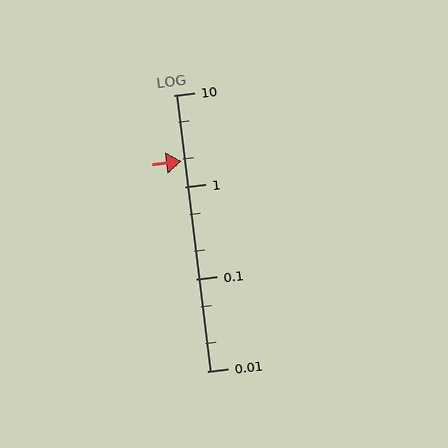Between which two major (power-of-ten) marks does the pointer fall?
The pointer is between 1 and 10.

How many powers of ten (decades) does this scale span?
The scale spans 3 decades, from 0.01 to 10.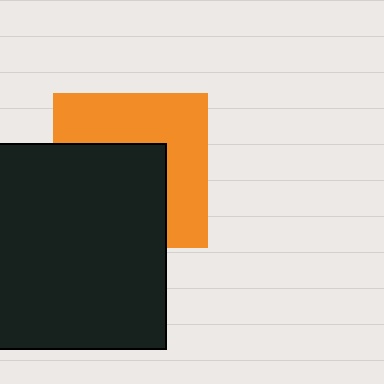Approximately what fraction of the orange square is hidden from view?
Roughly 50% of the orange square is hidden behind the black rectangle.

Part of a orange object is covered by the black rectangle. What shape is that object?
It is a square.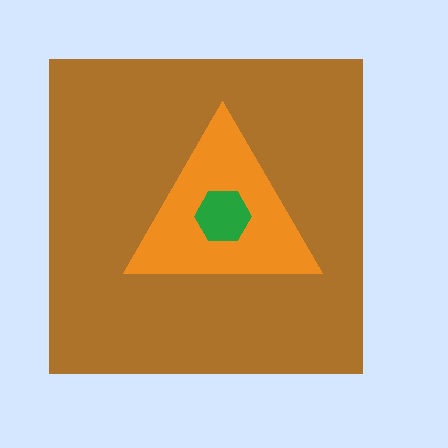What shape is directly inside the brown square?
The orange triangle.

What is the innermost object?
The green hexagon.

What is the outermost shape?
The brown square.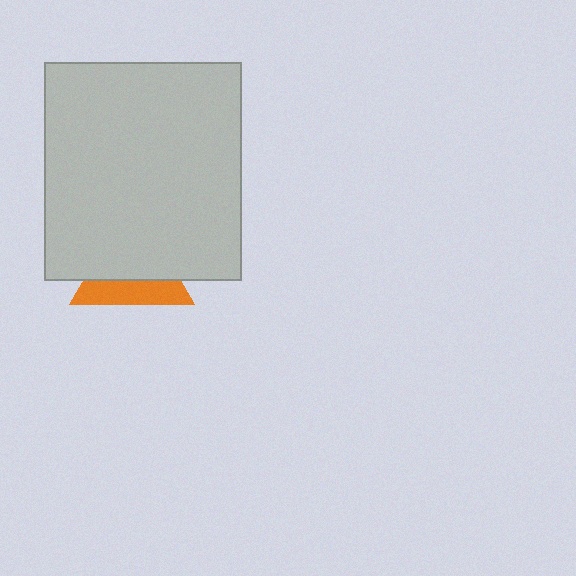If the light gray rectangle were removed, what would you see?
You would see the complete orange triangle.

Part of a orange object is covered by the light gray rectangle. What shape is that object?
It is a triangle.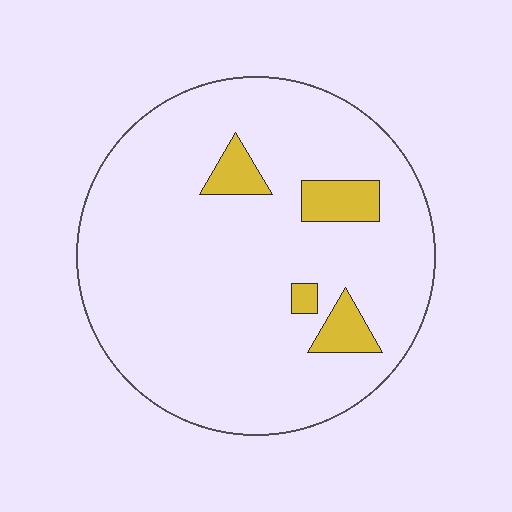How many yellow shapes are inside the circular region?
4.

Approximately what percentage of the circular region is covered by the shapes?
Approximately 10%.